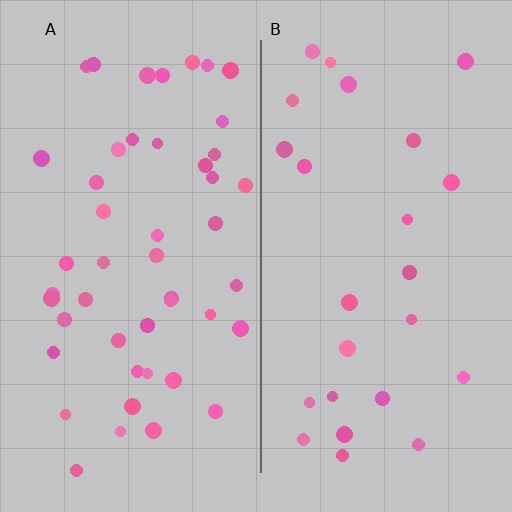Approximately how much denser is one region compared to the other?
Approximately 1.9× — region A over region B.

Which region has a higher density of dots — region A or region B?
A (the left).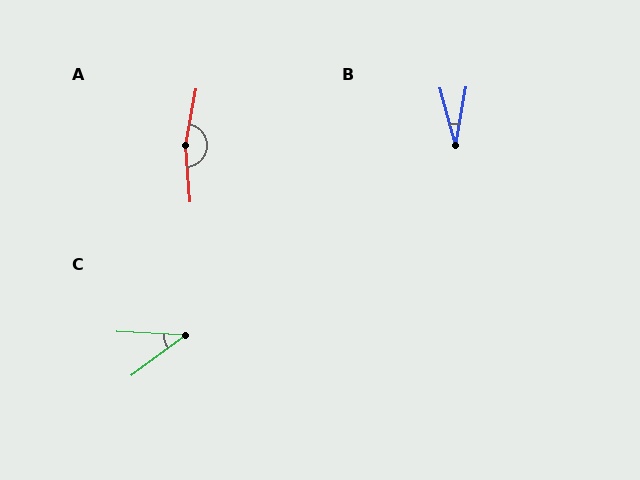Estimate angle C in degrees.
Approximately 40 degrees.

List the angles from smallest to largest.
B (25°), C (40°), A (165°).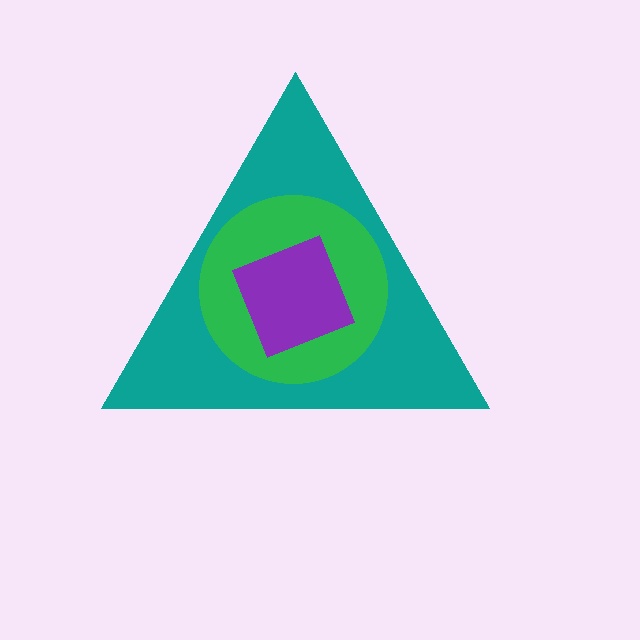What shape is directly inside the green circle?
The purple square.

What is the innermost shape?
The purple square.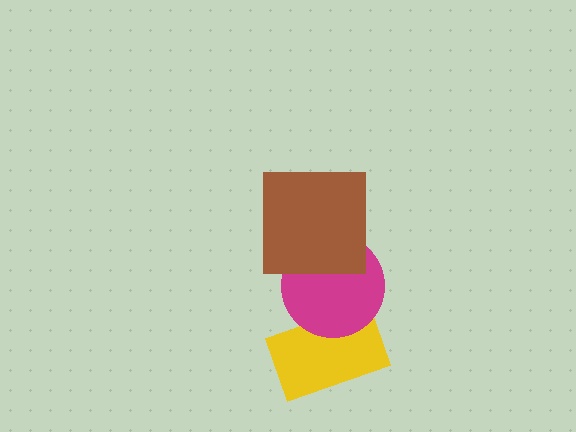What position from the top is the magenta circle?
The magenta circle is 2nd from the top.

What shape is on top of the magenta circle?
The brown square is on top of the magenta circle.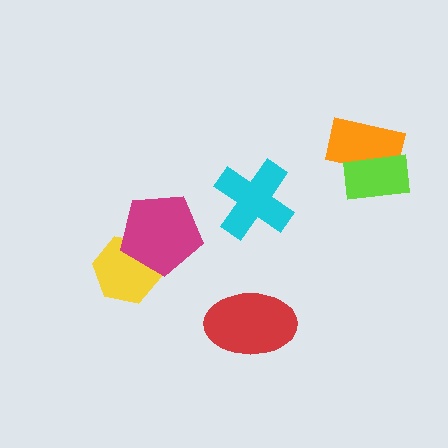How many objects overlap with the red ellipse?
0 objects overlap with the red ellipse.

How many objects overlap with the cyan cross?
0 objects overlap with the cyan cross.